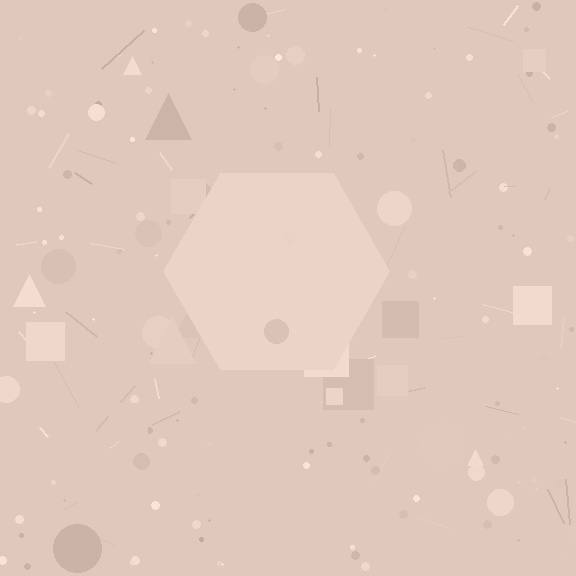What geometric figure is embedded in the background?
A hexagon is embedded in the background.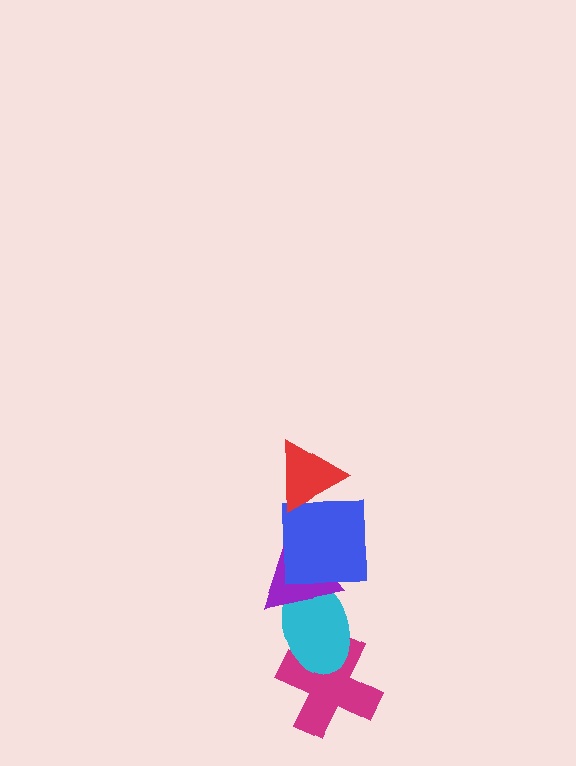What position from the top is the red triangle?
The red triangle is 1st from the top.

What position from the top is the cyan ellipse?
The cyan ellipse is 4th from the top.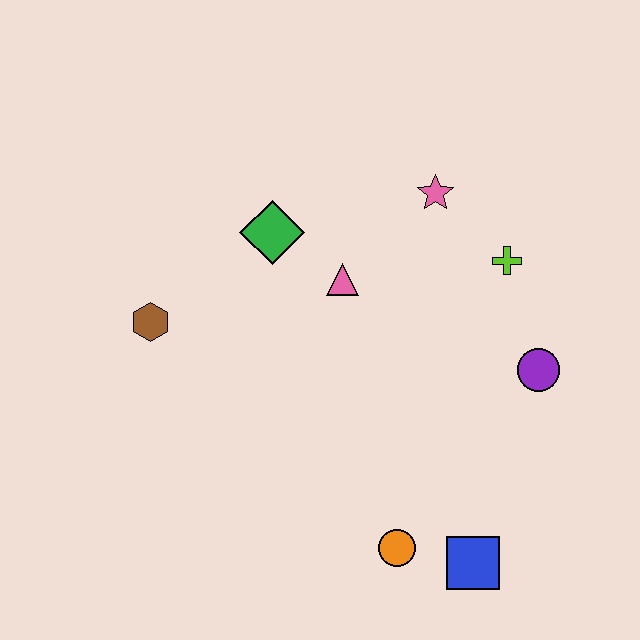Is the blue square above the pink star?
No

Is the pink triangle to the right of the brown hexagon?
Yes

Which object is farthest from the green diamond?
The blue square is farthest from the green diamond.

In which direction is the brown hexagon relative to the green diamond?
The brown hexagon is to the left of the green diamond.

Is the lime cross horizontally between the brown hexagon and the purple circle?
Yes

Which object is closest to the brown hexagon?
The green diamond is closest to the brown hexagon.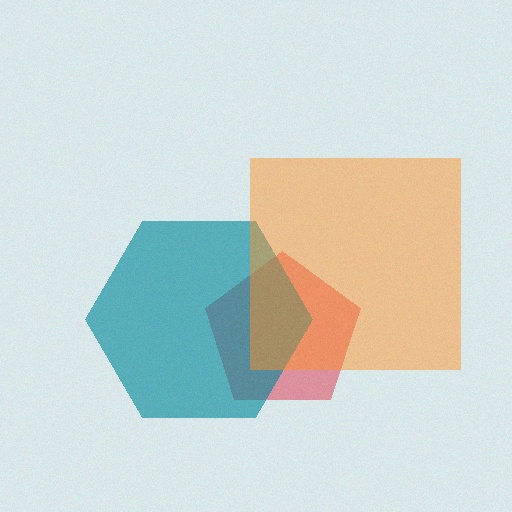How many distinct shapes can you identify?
There are 3 distinct shapes: a red pentagon, a teal hexagon, an orange square.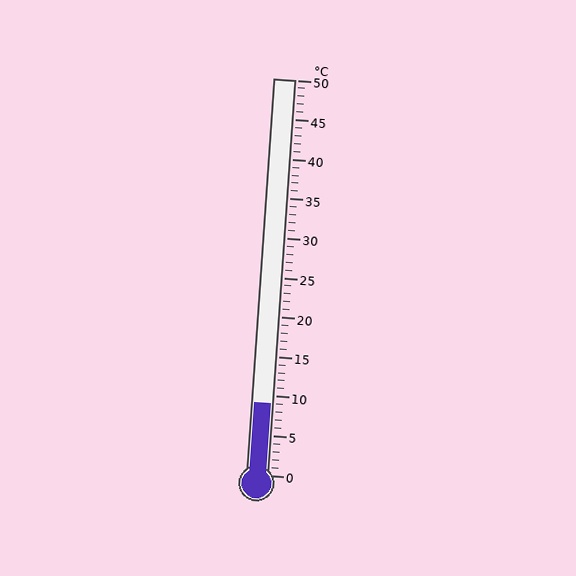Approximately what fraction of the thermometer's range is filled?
The thermometer is filled to approximately 20% of its range.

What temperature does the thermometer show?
The thermometer shows approximately 9°C.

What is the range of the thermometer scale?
The thermometer scale ranges from 0°C to 50°C.